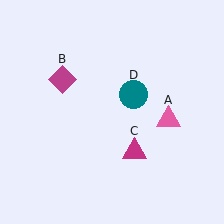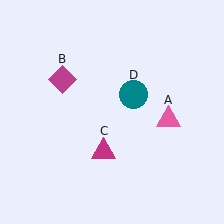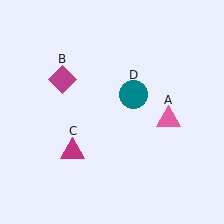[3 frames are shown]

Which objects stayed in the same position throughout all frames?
Pink triangle (object A) and magenta diamond (object B) and teal circle (object D) remained stationary.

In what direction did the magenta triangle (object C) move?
The magenta triangle (object C) moved left.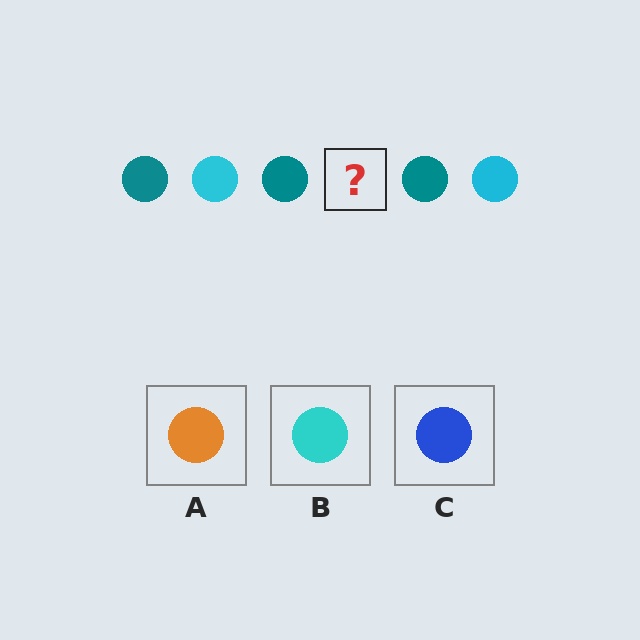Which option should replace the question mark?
Option B.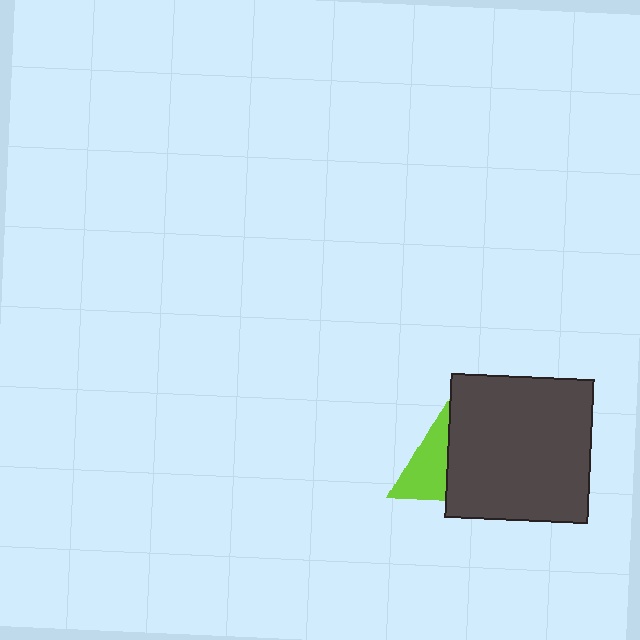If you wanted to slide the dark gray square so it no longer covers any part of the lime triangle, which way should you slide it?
Slide it right — that is the most direct way to separate the two shapes.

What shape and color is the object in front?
The object in front is a dark gray square.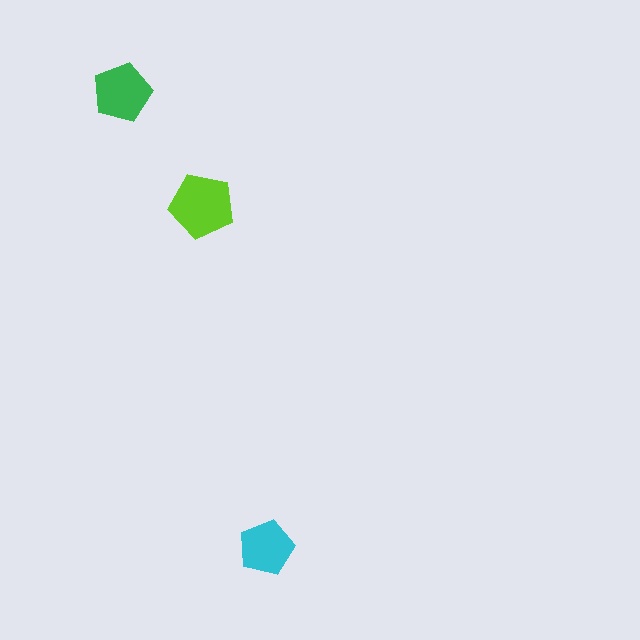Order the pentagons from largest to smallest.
the lime one, the green one, the cyan one.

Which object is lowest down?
The cyan pentagon is bottommost.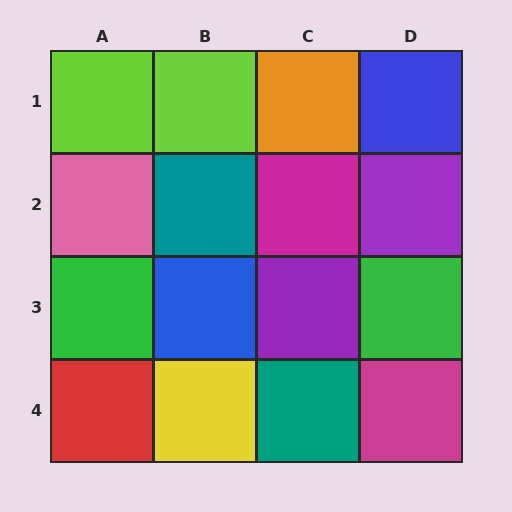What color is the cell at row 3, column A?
Green.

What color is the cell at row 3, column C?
Purple.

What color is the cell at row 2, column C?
Magenta.